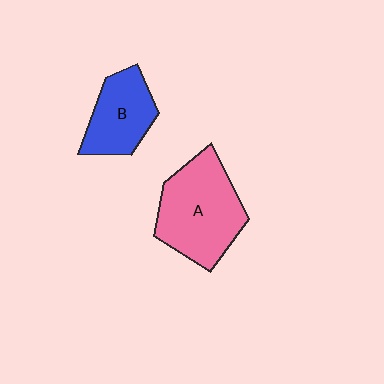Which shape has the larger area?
Shape A (pink).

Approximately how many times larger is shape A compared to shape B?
Approximately 1.6 times.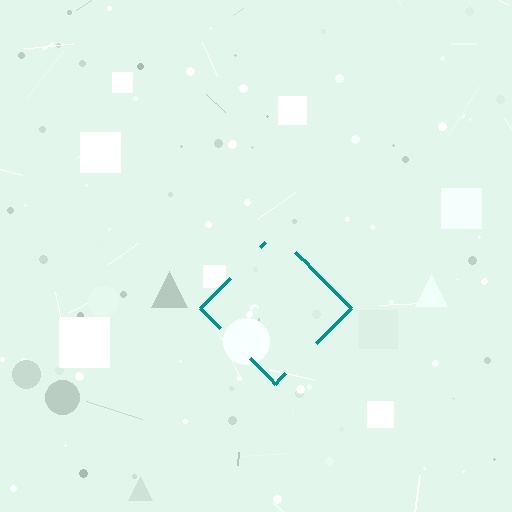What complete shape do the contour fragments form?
The contour fragments form a diamond.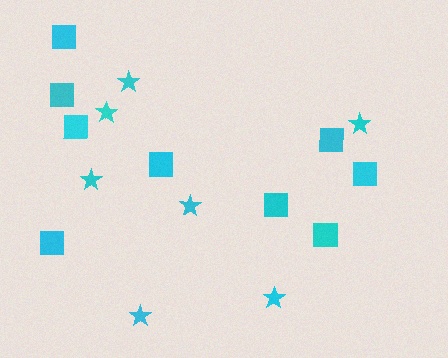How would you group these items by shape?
There are 2 groups: one group of squares (9) and one group of stars (7).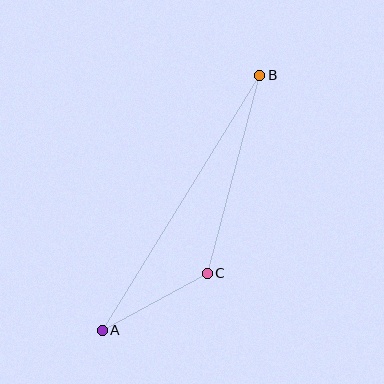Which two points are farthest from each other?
Points A and B are farthest from each other.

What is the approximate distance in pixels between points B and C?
The distance between B and C is approximately 205 pixels.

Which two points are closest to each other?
Points A and C are closest to each other.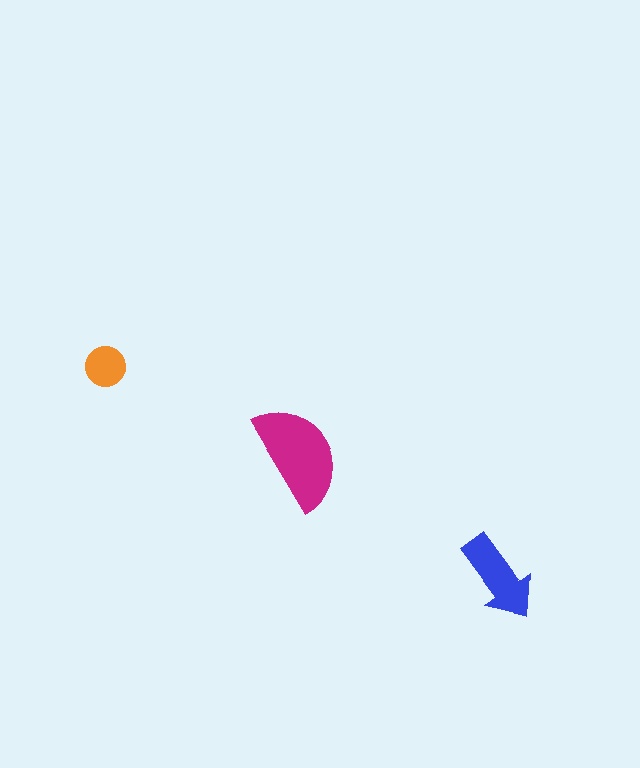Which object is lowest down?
The blue arrow is bottommost.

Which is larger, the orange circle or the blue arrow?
The blue arrow.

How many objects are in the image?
There are 3 objects in the image.